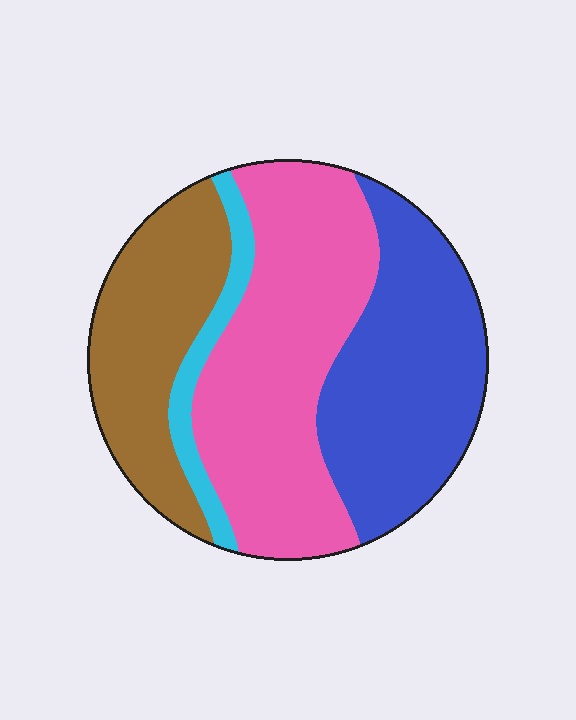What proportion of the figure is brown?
Brown covers 23% of the figure.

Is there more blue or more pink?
Pink.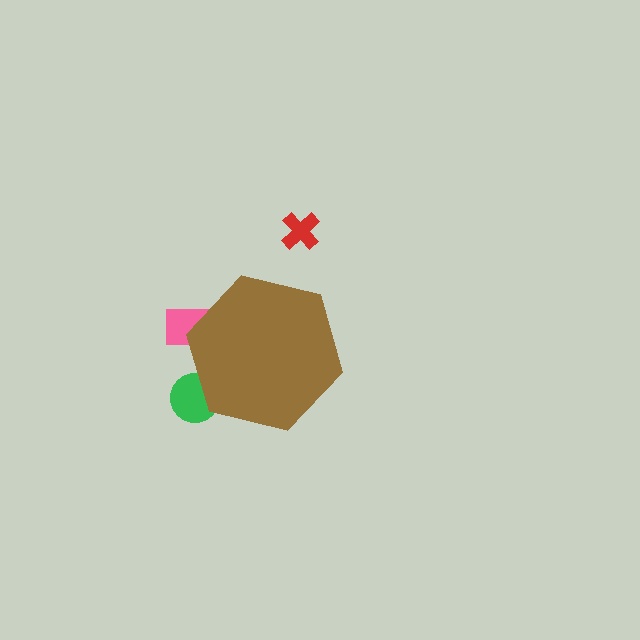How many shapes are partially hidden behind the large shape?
2 shapes are partially hidden.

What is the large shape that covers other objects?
A brown hexagon.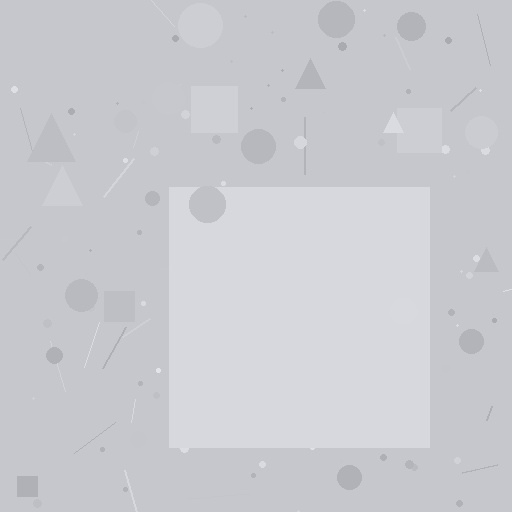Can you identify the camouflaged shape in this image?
The camouflaged shape is a square.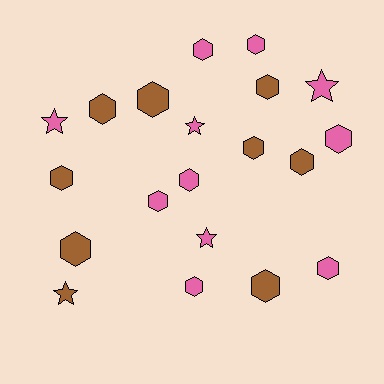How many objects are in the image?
There are 20 objects.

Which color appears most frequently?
Pink, with 11 objects.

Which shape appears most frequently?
Hexagon, with 15 objects.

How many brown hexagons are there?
There are 8 brown hexagons.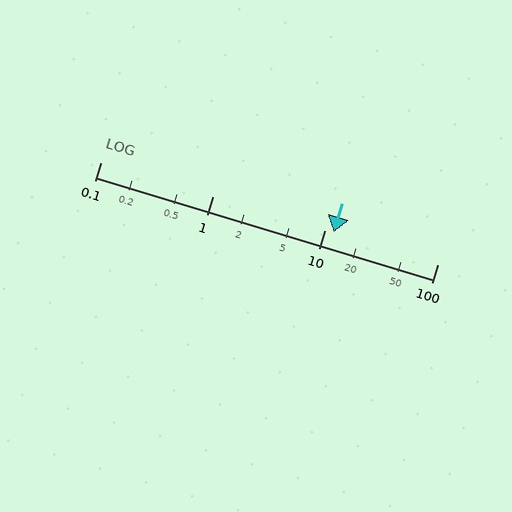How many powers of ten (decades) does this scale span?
The scale spans 3 decades, from 0.1 to 100.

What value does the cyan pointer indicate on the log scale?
The pointer indicates approximately 12.